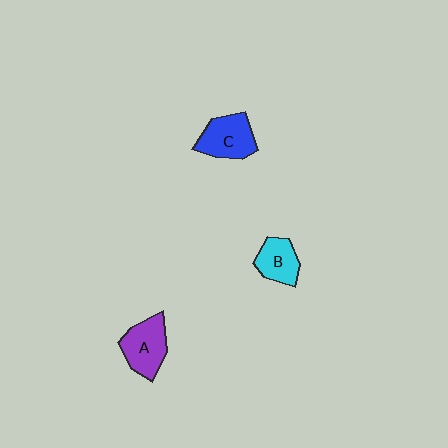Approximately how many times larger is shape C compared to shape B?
Approximately 1.3 times.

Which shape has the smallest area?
Shape B (cyan).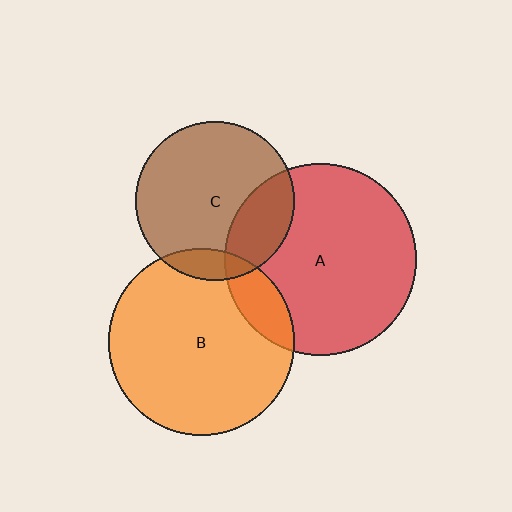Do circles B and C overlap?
Yes.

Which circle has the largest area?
Circle A (red).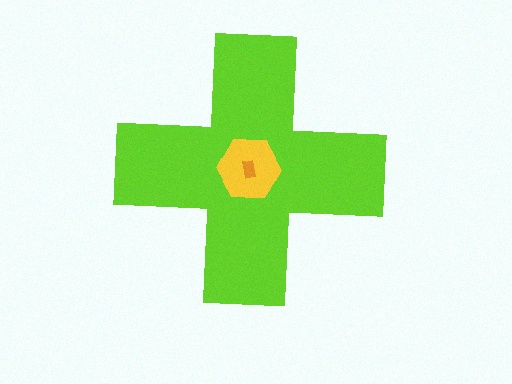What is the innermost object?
The orange rectangle.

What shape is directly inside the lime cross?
The yellow hexagon.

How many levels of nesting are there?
3.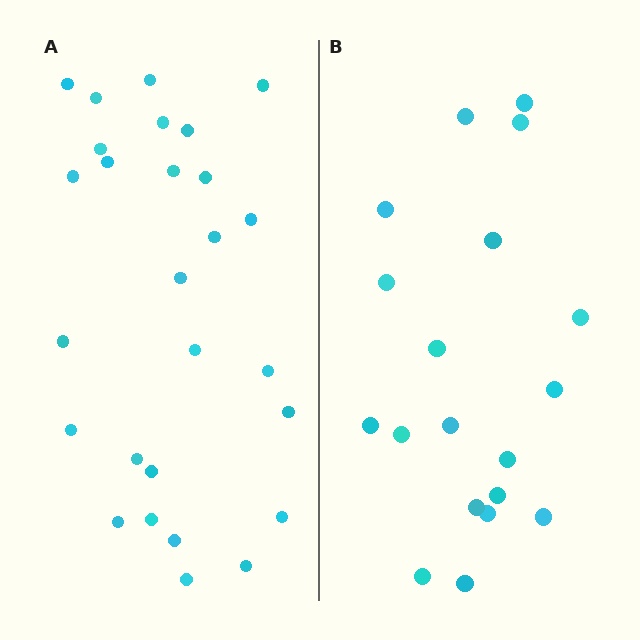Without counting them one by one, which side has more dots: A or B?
Region A (the left region) has more dots.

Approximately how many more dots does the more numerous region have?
Region A has roughly 8 or so more dots than region B.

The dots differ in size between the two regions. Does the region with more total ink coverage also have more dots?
No. Region B has more total ink coverage because its dots are larger, but region A actually contains more individual dots. Total area can be misleading — the number of items is what matters here.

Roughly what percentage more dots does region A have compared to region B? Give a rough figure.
About 40% more.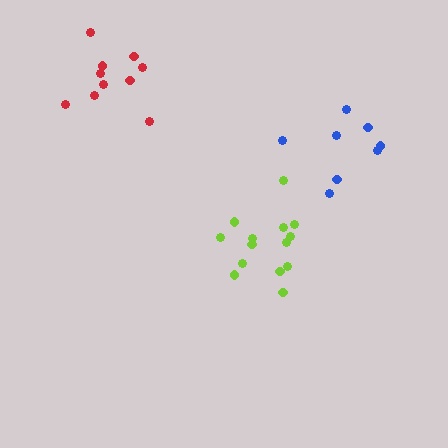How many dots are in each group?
Group 1: 14 dots, Group 2: 8 dots, Group 3: 10 dots (32 total).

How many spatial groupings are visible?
There are 3 spatial groupings.